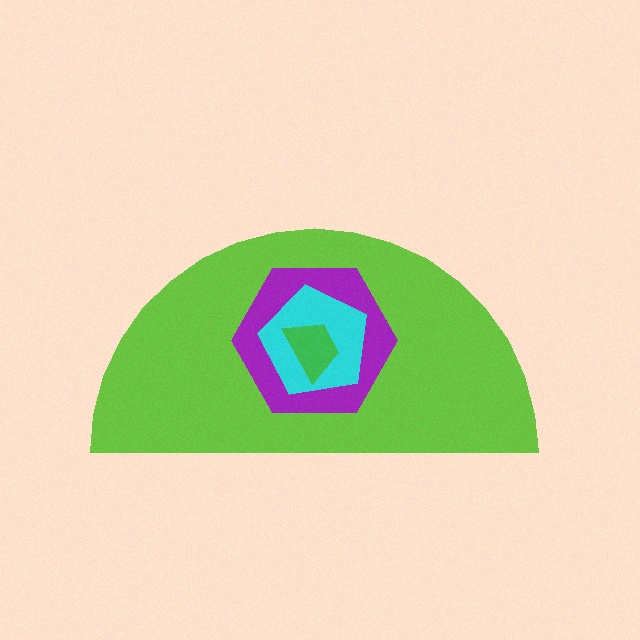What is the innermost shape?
The green trapezoid.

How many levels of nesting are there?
4.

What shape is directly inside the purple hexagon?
The cyan pentagon.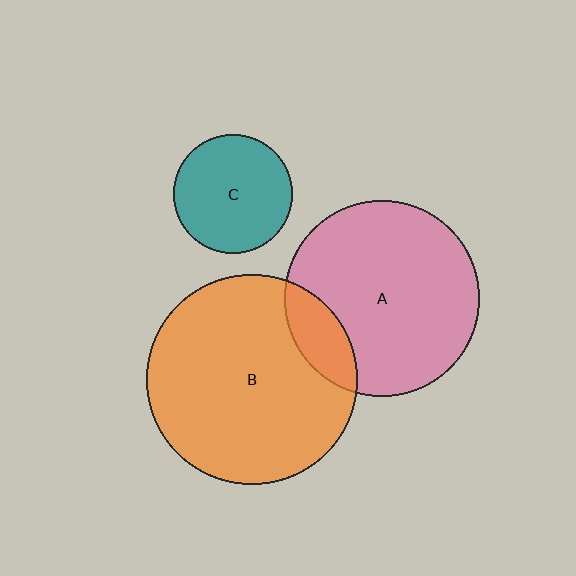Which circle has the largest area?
Circle B (orange).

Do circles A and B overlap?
Yes.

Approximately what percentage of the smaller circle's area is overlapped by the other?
Approximately 15%.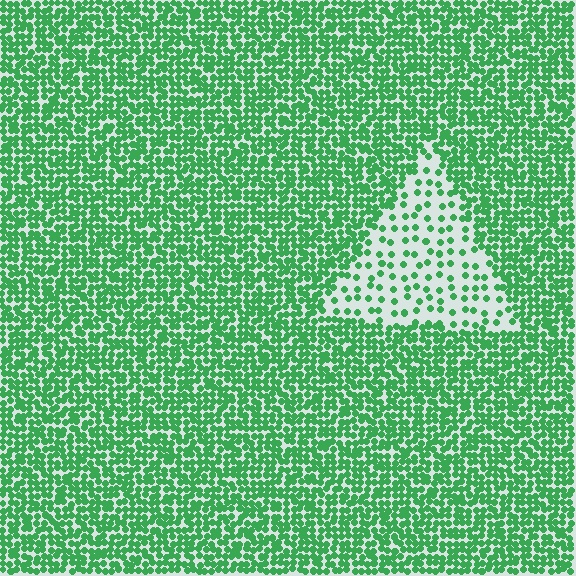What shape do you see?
I see a triangle.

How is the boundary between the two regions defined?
The boundary is defined by a change in element density (approximately 3.0x ratio). All elements are the same color, size, and shape.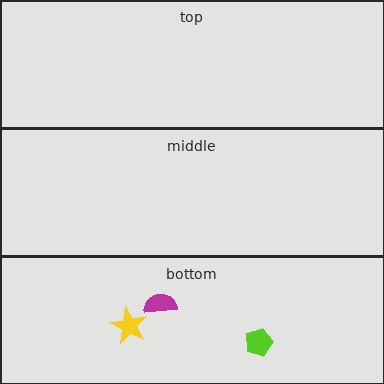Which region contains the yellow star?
The bottom region.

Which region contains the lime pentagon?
The bottom region.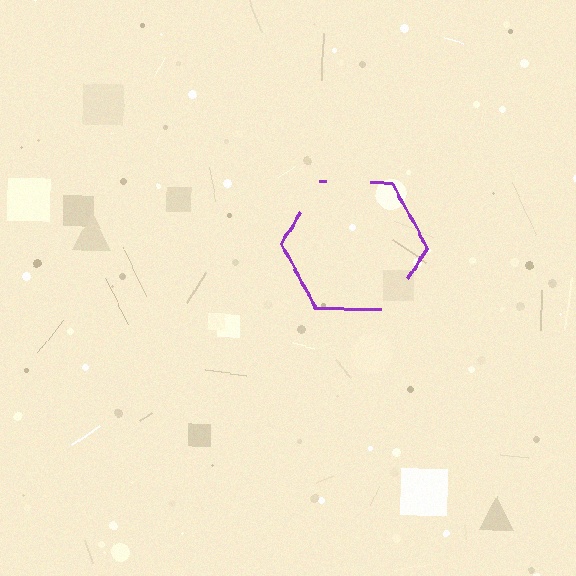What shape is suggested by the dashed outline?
The dashed outline suggests a hexagon.